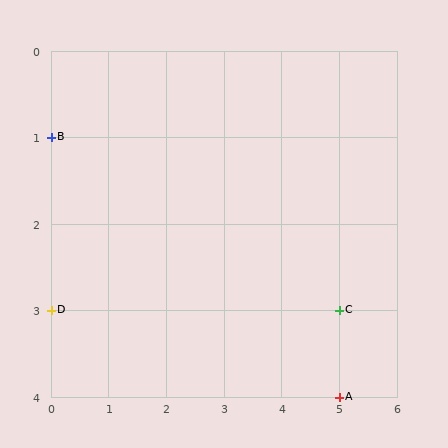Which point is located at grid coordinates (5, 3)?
Point C is at (5, 3).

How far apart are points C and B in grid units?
Points C and B are 5 columns and 2 rows apart (about 5.4 grid units diagonally).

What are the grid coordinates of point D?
Point D is at grid coordinates (0, 3).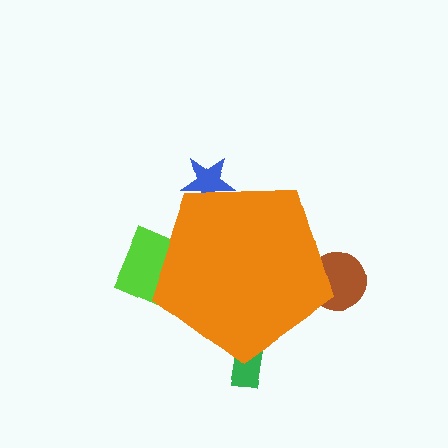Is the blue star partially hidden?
Yes, the blue star is partially hidden behind the orange pentagon.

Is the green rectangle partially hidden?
Yes, the green rectangle is partially hidden behind the orange pentagon.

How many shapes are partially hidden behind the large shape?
4 shapes are partially hidden.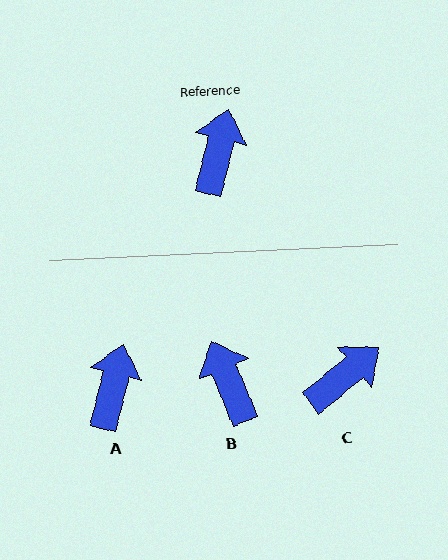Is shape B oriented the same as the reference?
No, it is off by about 37 degrees.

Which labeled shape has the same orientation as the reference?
A.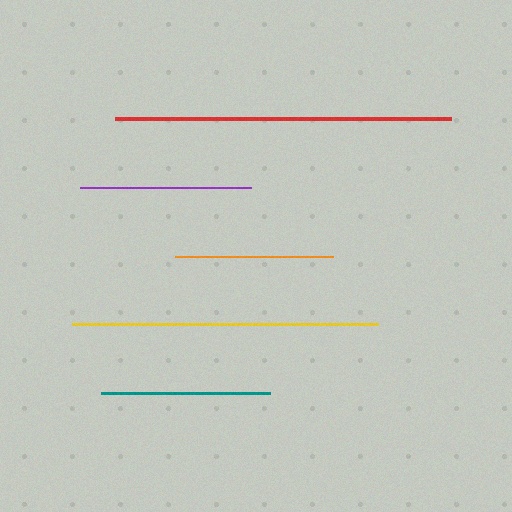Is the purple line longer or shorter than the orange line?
The purple line is longer than the orange line.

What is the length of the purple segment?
The purple segment is approximately 171 pixels long.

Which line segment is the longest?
The red line is the longest at approximately 337 pixels.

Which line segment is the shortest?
The orange line is the shortest at approximately 158 pixels.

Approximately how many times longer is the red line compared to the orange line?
The red line is approximately 2.1 times the length of the orange line.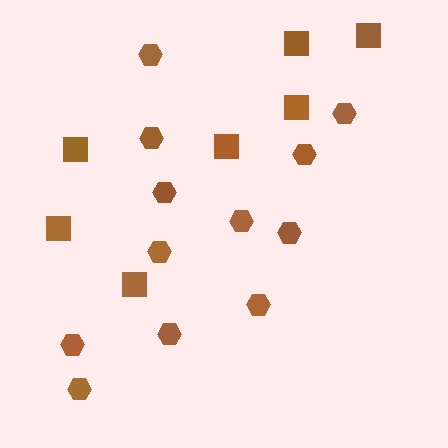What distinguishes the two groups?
There are 2 groups: one group of squares (7) and one group of hexagons (12).